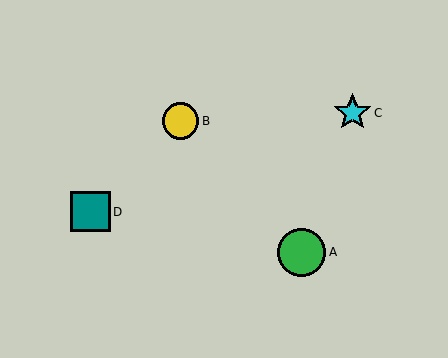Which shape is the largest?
The green circle (labeled A) is the largest.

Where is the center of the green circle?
The center of the green circle is at (302, 252).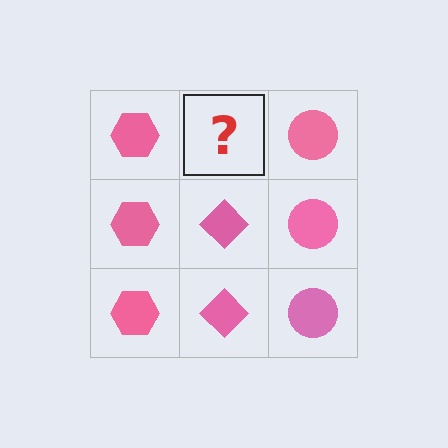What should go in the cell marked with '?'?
The missing cell should contain a pink diamond.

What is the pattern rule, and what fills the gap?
The rule is that each column has a consistent shape. The gap should be filled with a pink diamond.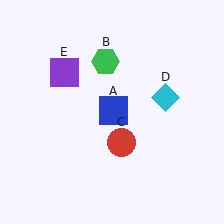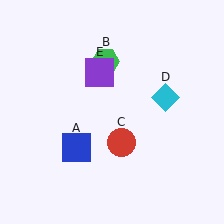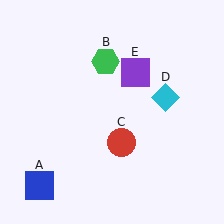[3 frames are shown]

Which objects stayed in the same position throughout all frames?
Green hexagon (object B) and red circle (object C) and cyan diamond (object D) remained stationary.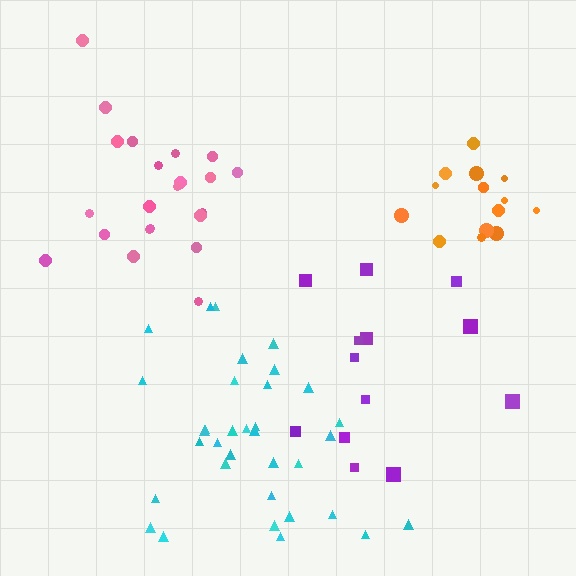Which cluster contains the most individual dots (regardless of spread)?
Cyan (34).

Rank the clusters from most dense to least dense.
orange, pink, cyan, purple.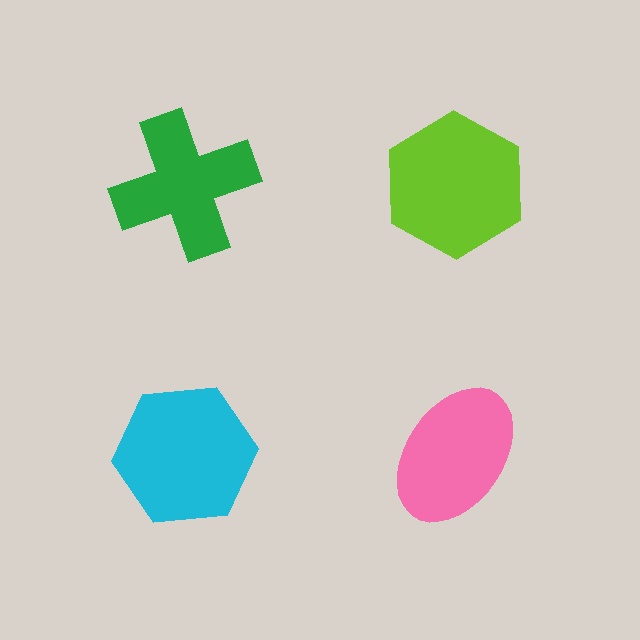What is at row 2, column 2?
A pink ellipse.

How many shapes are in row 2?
2 shapes.